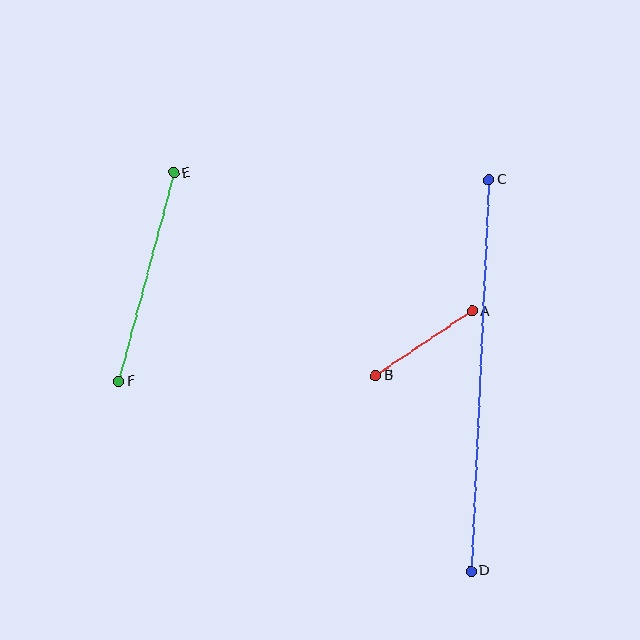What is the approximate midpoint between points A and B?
The midpoint is at approximately (424, 343) pixels.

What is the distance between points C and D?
The distance is approximately 392 pixels.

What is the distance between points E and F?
The distance is approximately 216 pixels.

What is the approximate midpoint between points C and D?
The midpoint is at approximately (480, 375) pixels.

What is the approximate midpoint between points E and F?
The midpoint is at approximately (146, 277) pixels.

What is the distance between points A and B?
The distance is approximately 116 pixels.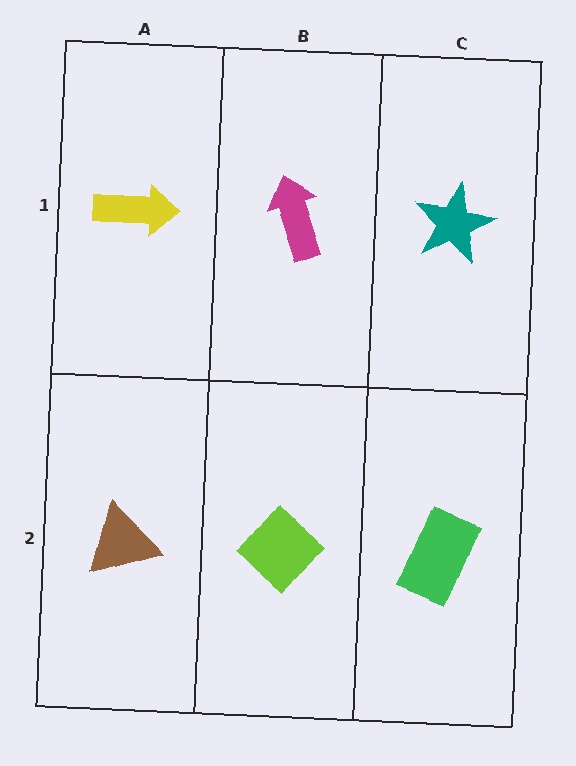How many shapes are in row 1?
3 shapes.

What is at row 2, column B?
A lime diamond.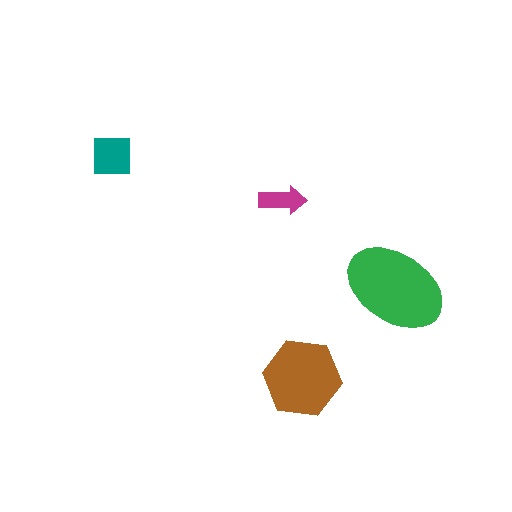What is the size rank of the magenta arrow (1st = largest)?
4th.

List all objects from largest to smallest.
The green ellipse, the brown hexagon, the teal square, the magenta arrow.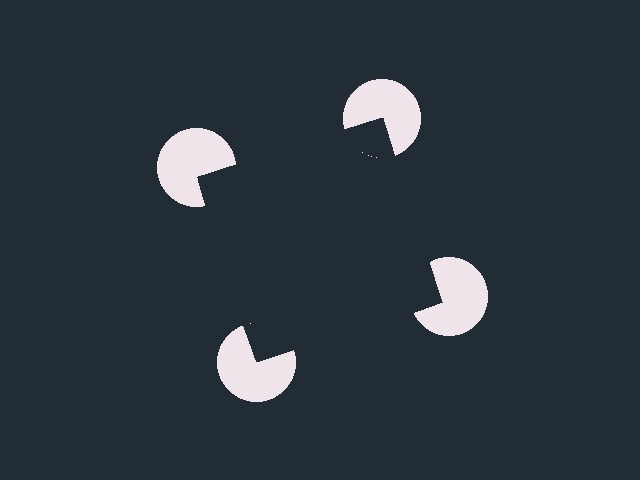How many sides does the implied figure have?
4 sides.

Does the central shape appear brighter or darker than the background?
It typically appears slightly darker than the background, even though no actual brightness change is drawn.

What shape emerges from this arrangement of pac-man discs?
An illusory square — its edges are inferred from the aligned wedge cuts in the pac-man discs, not physically drawn.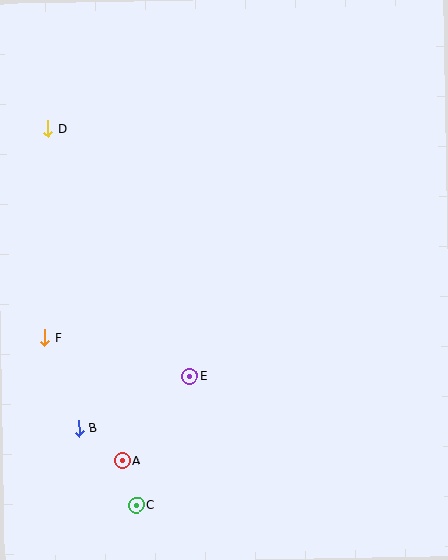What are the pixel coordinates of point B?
Point B is at (79, 428).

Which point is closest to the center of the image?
Point E at (189, 376) is closest to the center.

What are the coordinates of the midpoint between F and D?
The midpoint between F and D is at (46, 233).